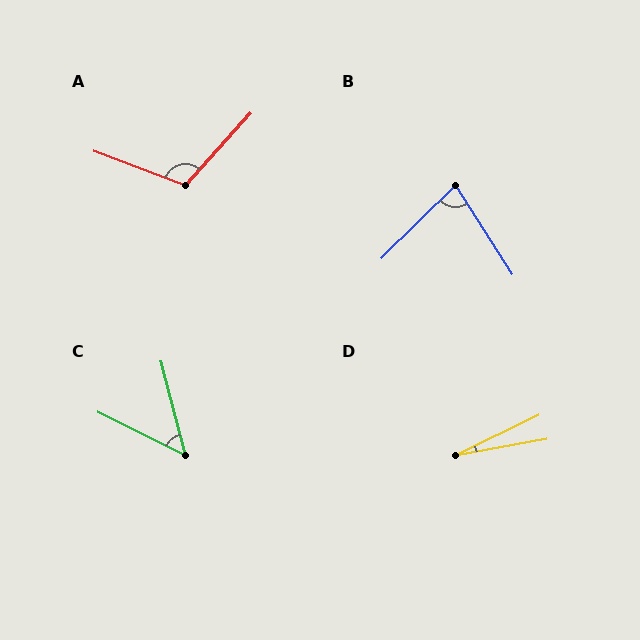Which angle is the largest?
A, at approximately 112 degrees.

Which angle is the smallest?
D, at approximately 16 degrees.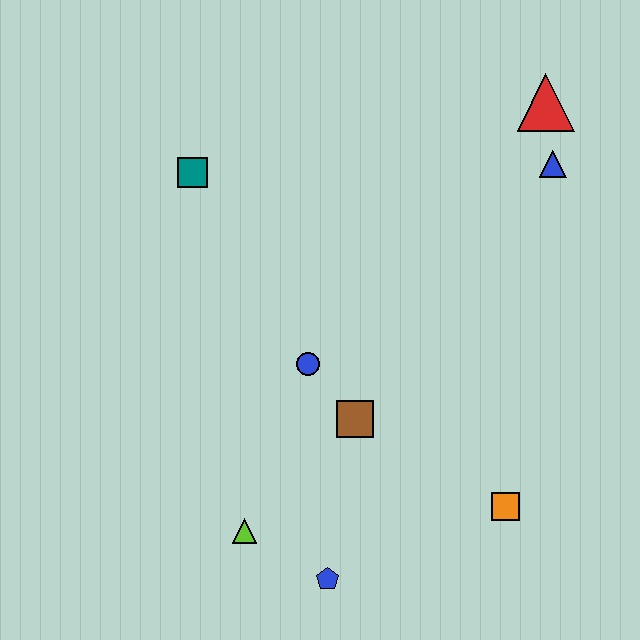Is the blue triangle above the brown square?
Yes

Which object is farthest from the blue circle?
The red triangle is farthest from the blue circle.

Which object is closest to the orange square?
The brown square is closest to the orange square.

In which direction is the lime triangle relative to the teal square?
The lime triangle is below the teal square.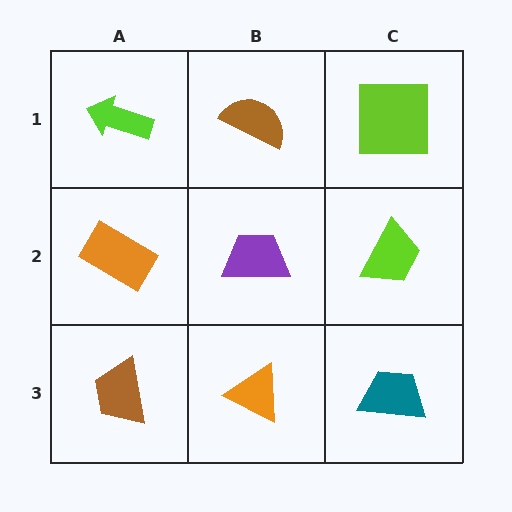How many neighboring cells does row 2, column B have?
4.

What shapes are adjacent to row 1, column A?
An orange rectangle (row 2, column A), a brown semicircle (row 1, column B).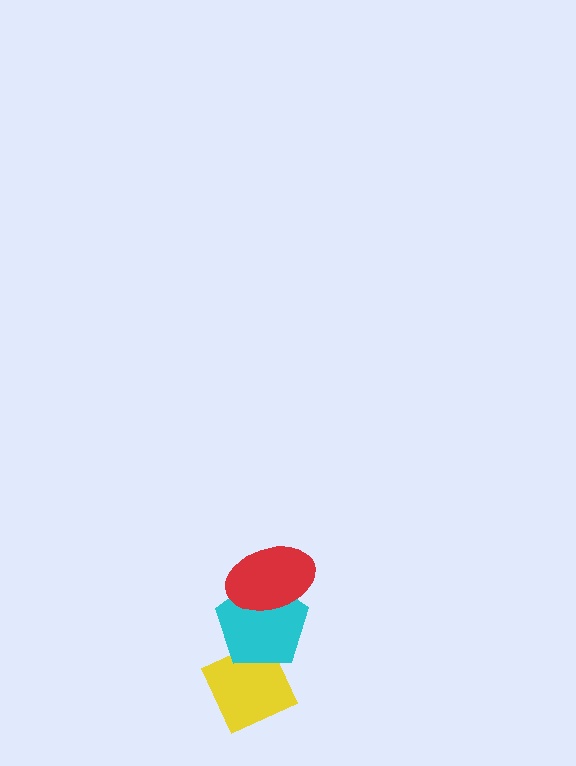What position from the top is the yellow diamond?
The yellow diamond is 3rd from the top.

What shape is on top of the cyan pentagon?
The red ellipse is on top of the cyan pentagon.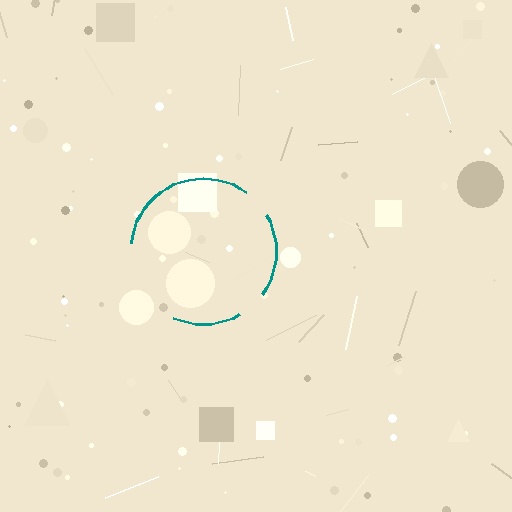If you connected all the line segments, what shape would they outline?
They would outline a circle.